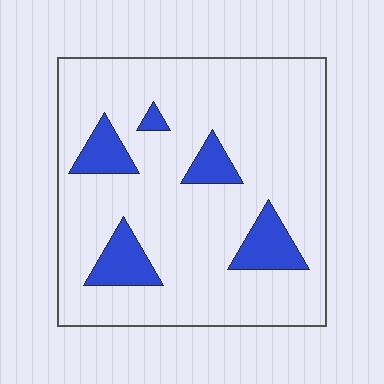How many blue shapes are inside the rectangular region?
5.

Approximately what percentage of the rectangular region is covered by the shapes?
Approximately 15%.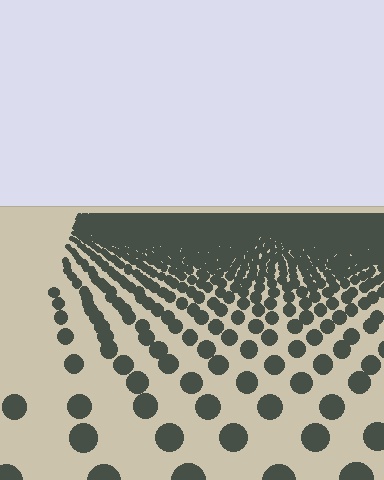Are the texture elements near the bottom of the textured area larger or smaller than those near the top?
Larger. Near the bottom, elements are closer to the viewer and appear at a bigger on-screen size.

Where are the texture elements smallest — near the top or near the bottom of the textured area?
Near the top.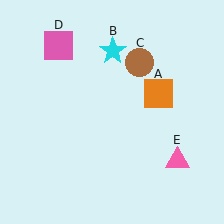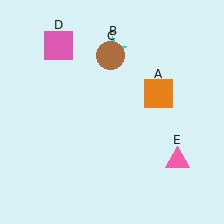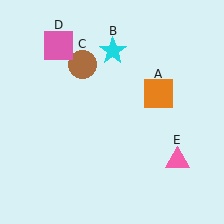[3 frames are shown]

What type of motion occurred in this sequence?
The brown circle (object C) rotated counterclockwise around the center of the scene.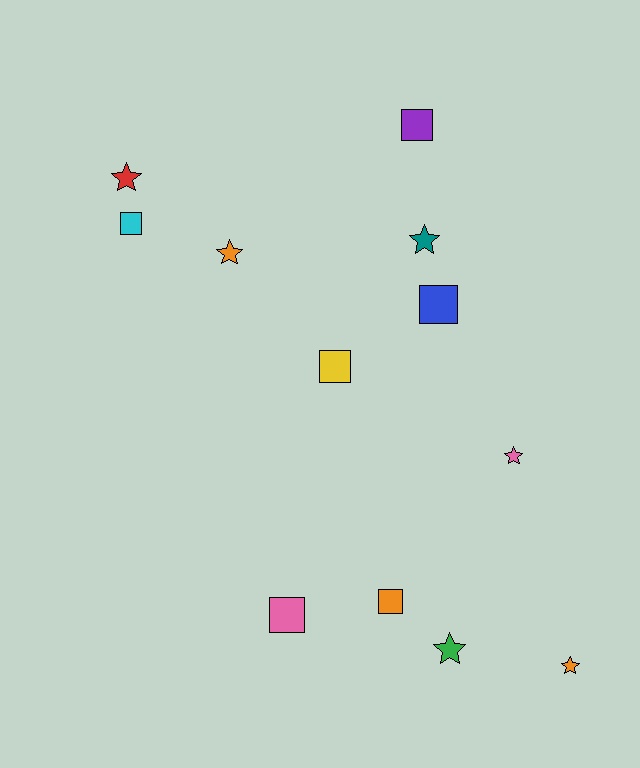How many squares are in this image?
There are 6 squares.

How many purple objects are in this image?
There is 1 purple object.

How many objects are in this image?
There are 12 objects.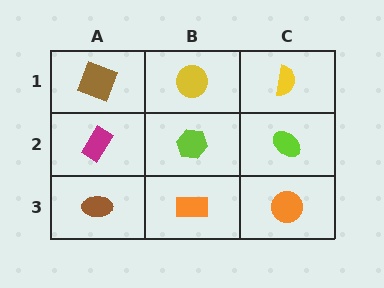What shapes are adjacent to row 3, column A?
A magenta rectangle (row 2, column A), an orange rectangle (row 3, column B).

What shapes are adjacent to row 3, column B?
A lime hexagon (row 2, column B), a brown ellipse (row 3, column A), an orange circle (row 3, column C).